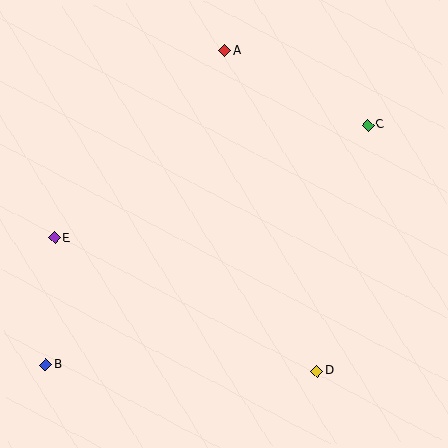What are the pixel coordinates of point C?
Point C is at (368, 125).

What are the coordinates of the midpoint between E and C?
The midpoint between E and C is at (211, 181).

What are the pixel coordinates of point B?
Point B is at (46, 365).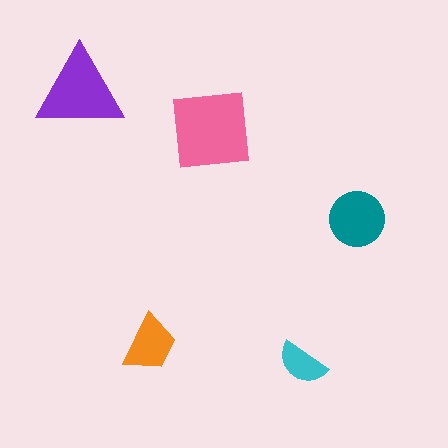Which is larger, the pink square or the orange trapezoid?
The pink square.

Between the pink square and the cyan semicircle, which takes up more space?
The pink square.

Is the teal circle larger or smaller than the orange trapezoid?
Larger.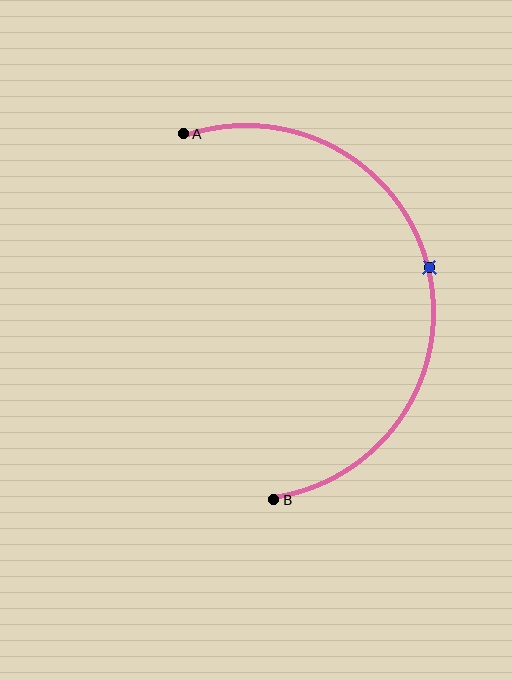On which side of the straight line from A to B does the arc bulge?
The arc bulges to the right of the straight line connecting A and B.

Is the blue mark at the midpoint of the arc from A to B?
Yes. The blue mark lies on the arc at equal arc-length from both A and B — it is the arc midpoint.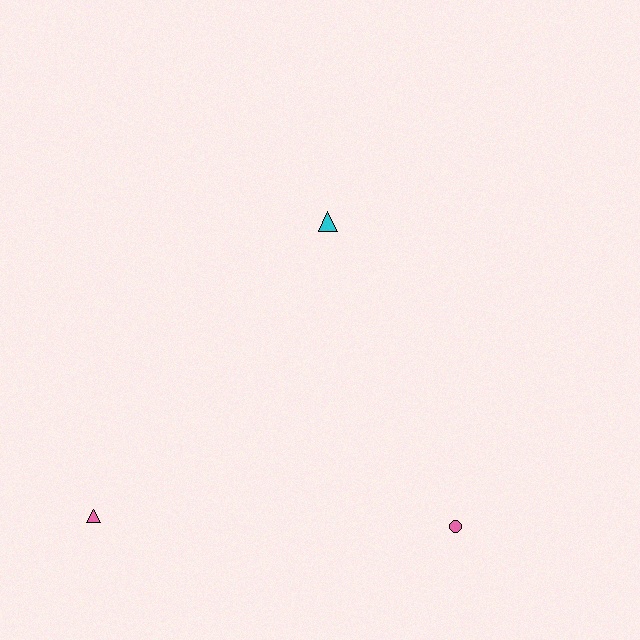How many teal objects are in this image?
There are no teal objects.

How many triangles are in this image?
There are 2 triangles.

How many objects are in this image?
There are 3 objects.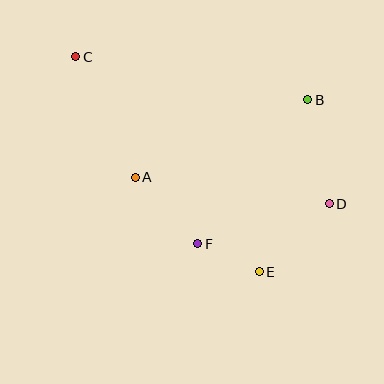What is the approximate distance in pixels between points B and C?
The distance between B and C is approximately 236 pixels.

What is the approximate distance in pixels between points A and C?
The distance between A and C is approximately 134 pixels.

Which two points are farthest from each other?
Points C and D are farthest from each other.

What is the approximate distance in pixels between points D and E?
The distance between D and E is approximately 97 pixels.